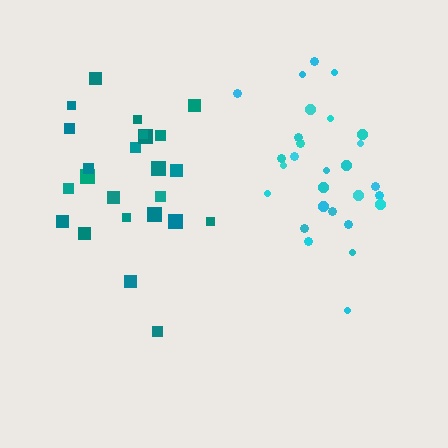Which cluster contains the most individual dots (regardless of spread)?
Cyan (28).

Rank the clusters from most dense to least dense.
cyan, teal.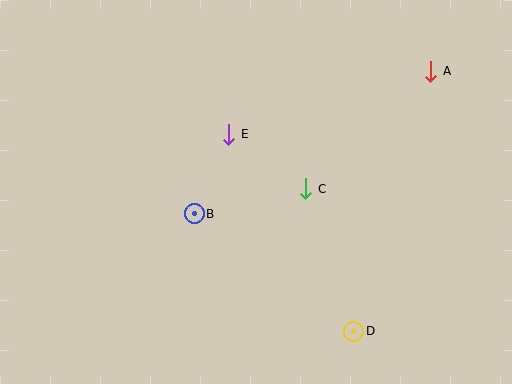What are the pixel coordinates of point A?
Point A is at (431, 71).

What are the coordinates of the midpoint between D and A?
The midpoint between D and A is at (392, 201).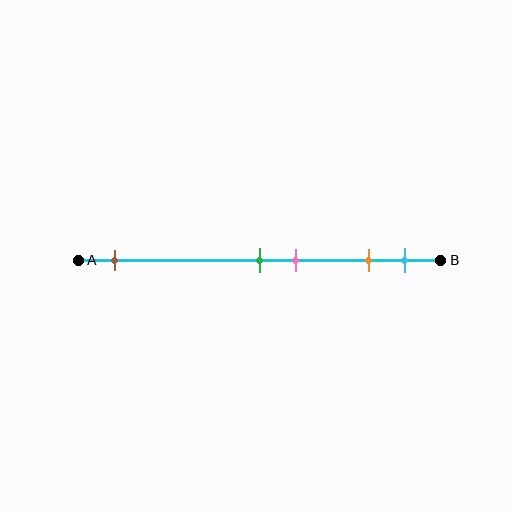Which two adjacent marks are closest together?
The green and pink marks are the closest adjacent pair.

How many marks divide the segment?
There are 5 marks dividing the segment.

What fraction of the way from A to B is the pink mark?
The pink mark is approximately 60% (0.6) of the way from A to B.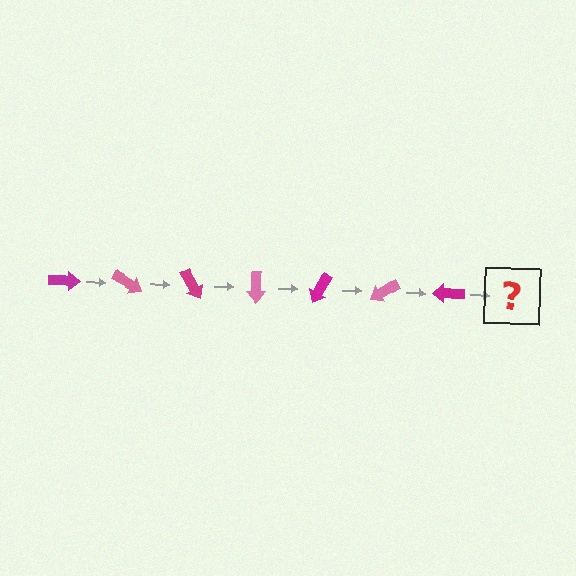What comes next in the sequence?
The next element should be a pink arrow, rotated 210 degrees from the start.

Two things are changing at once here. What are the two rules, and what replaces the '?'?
The two rules are that it rotates 30 degrees each step and the color cycles through magenta and pink. The '?' should be a pink arrow, rotated 210 degrees from the start.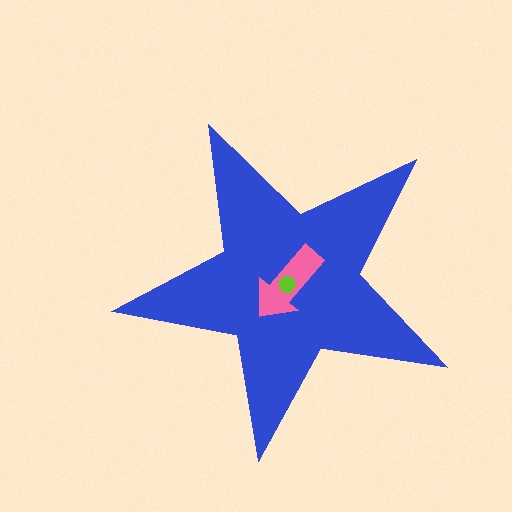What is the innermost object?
The lime hexagon.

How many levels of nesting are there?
3.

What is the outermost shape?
The blue star.